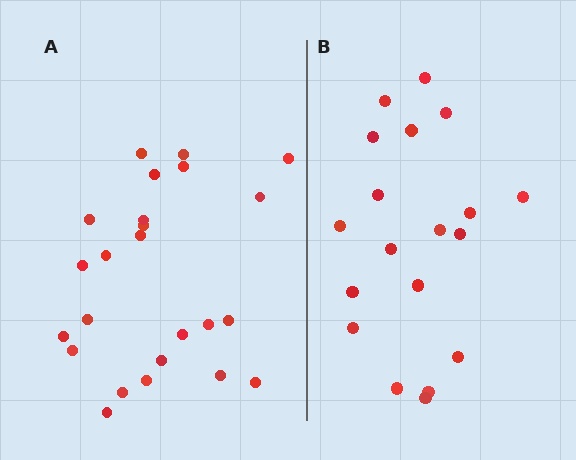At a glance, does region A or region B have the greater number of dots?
Region A (the left region) has more dots.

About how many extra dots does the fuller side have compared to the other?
Region A has about 5 more dots than region B.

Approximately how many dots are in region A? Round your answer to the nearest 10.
About 20 dots. (The exact count is 24, which rounds to 20.)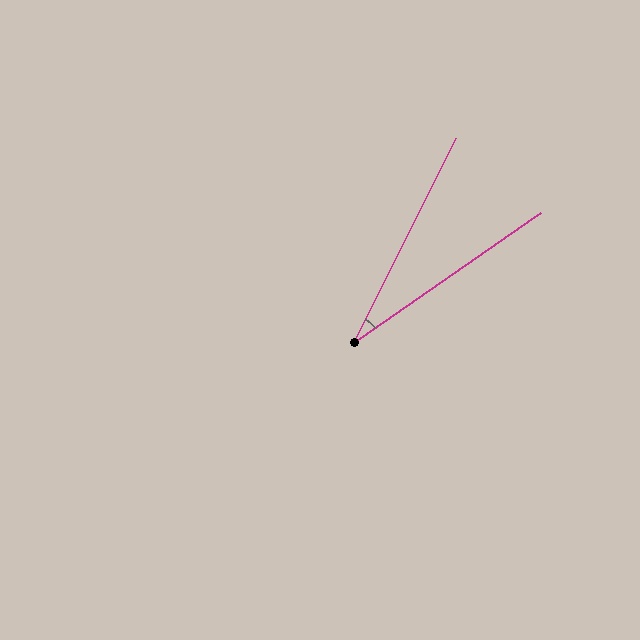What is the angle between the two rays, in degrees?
Approximately 29 degrees.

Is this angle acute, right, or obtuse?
It is acute.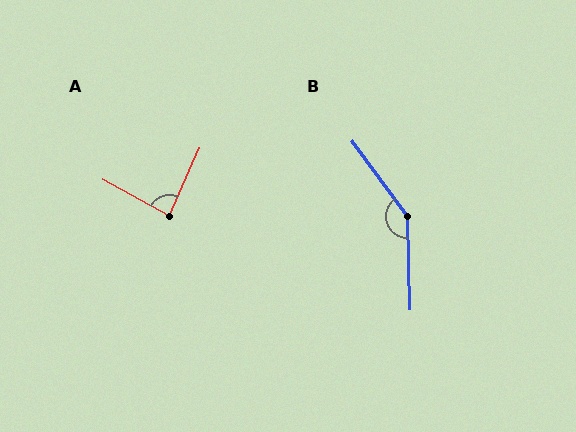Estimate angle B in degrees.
Approximately 145 degrees.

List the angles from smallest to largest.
A (85°), B (145°).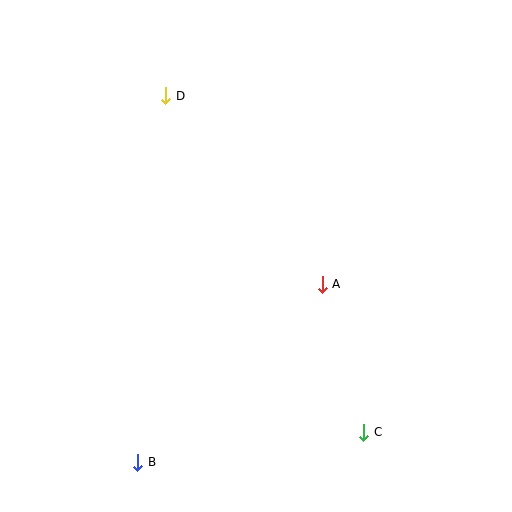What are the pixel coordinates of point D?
Point D is at (166, 96).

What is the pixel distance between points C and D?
The distance between C and D is 390 pixels.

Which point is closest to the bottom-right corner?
Point C is closest to the bottom-right corner.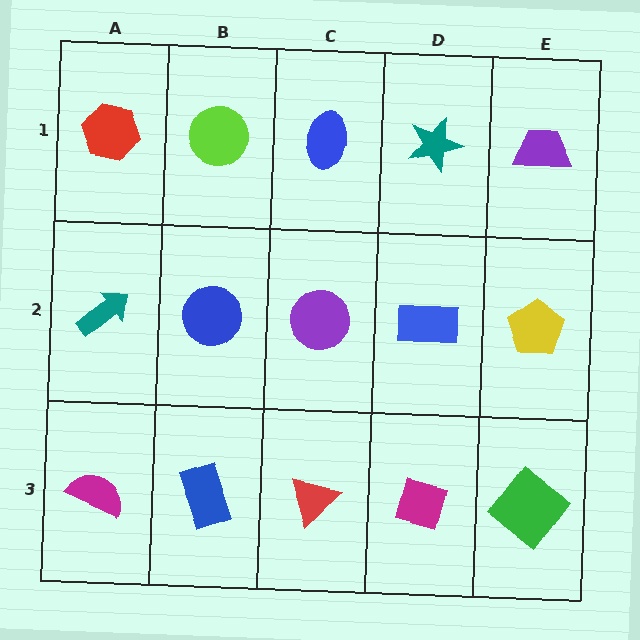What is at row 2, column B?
A blue circle.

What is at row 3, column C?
A red triangle.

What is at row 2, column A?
A teal arrow.